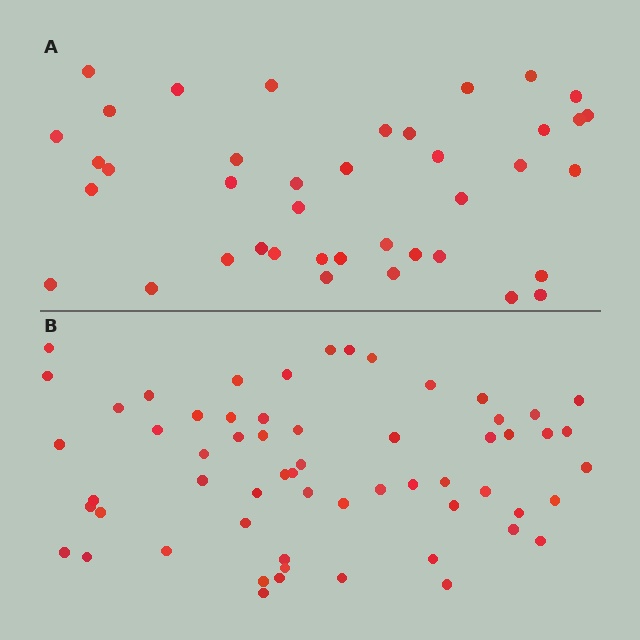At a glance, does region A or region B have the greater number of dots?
Region B (the bottom region) has more dots.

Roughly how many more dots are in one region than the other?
Region B has approximately 20 more dots than region A.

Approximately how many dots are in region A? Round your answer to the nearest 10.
About 40 dots.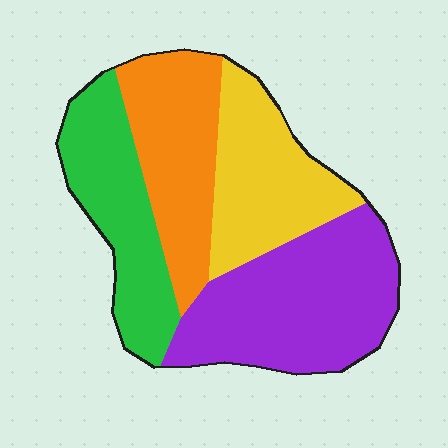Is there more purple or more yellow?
Purple.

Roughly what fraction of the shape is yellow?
Yellow takes up about one fifth (1/5) of the shape.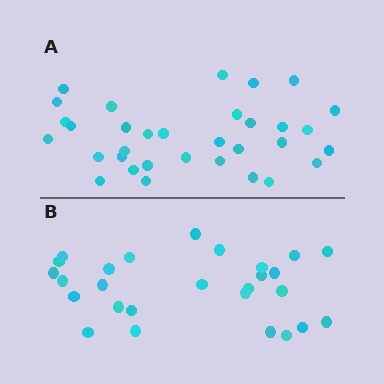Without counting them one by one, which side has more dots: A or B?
Region A (the top region) has more dots.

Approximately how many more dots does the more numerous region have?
Region A has about 6 more dots than region B.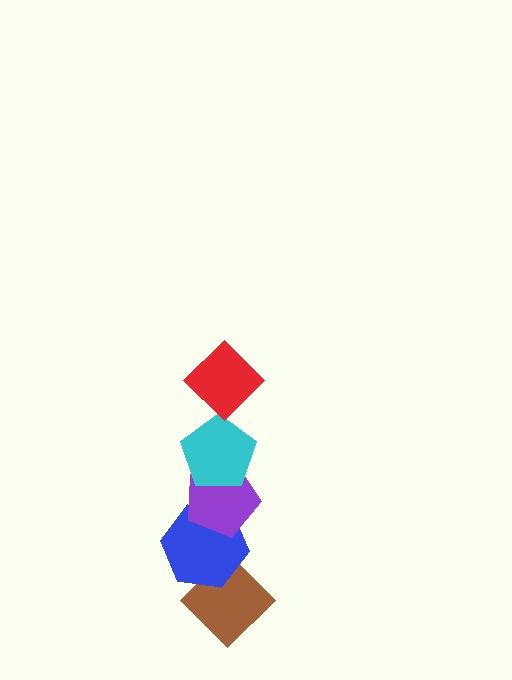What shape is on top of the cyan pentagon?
The red diamond is on top of the cyan pentagon.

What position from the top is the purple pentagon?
The purple pentagon is 3rd from the top.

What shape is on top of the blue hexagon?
The purple pentagon is on top of the blue hexagon.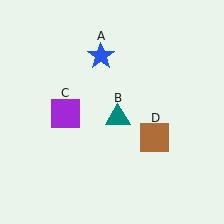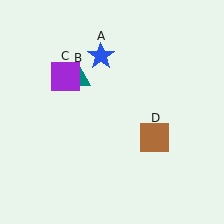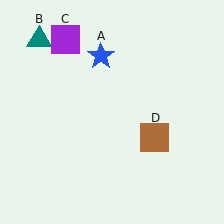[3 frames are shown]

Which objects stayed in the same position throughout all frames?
Blue star (object A) and brown square (object D) remained stationary.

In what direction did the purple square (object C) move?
The purple square (object C) moved up.